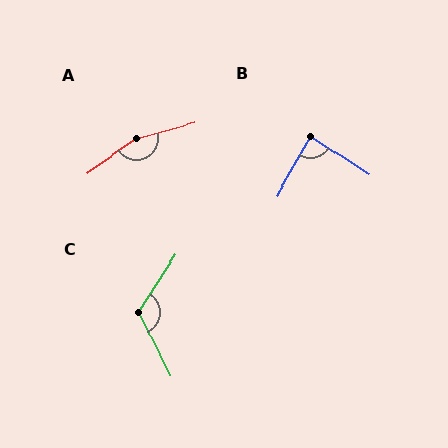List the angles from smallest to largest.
B (86°), C (121°), A (160°).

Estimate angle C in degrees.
Approximately 121 degrees.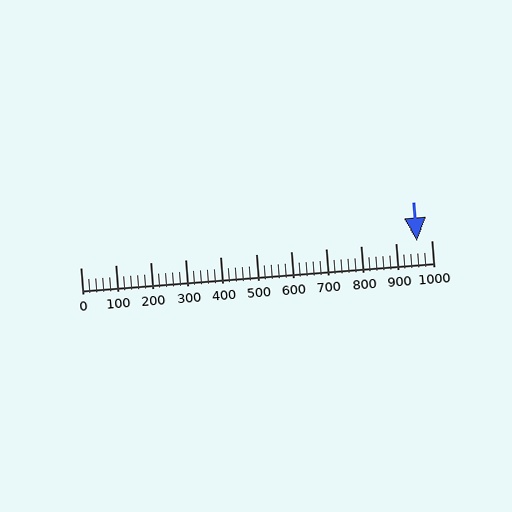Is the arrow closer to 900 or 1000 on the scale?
The arrow is closer to 1000.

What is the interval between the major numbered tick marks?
The major tick marks are spaced 100 units apart.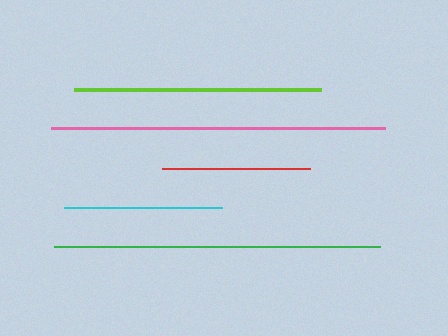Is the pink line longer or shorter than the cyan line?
The pink line is longer than the cyan line.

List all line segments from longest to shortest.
From longest to shortest: pink, green, lime, cyan, red.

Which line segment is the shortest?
The red line is the shortest at approximately 148 pixels.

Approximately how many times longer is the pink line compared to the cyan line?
The pink line is approximately 2.1 times the length of the cyan line.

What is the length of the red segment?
The red segment is approximately 148 pixels long.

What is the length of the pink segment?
The pink segment is approximately 334 pixels long.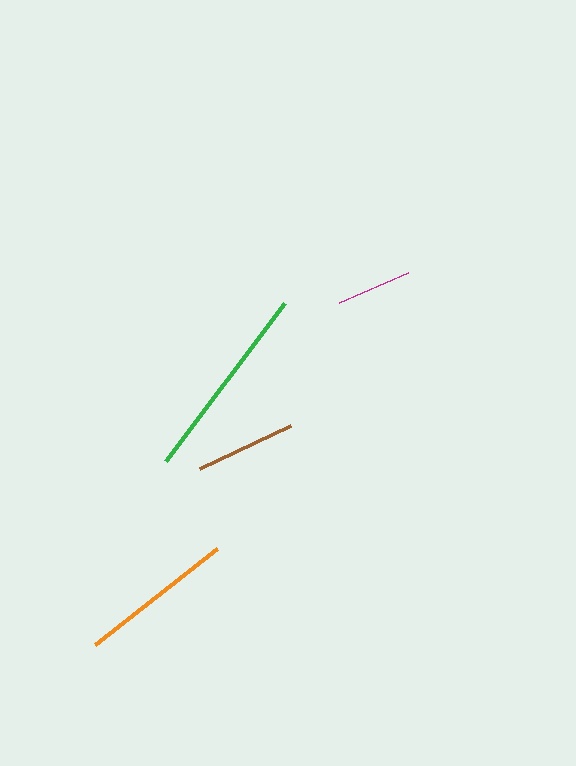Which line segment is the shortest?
The magenta line is the shortest at approximately 76 pixels.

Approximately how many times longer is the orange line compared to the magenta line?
The orange line is approximately 2.1 times the length of the magenta line.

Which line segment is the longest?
The green line is the longest at approximately 198 pixels.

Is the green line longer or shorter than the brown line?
The green line is longer than the brown line.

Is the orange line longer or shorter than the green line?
The green line is longer than the orange line.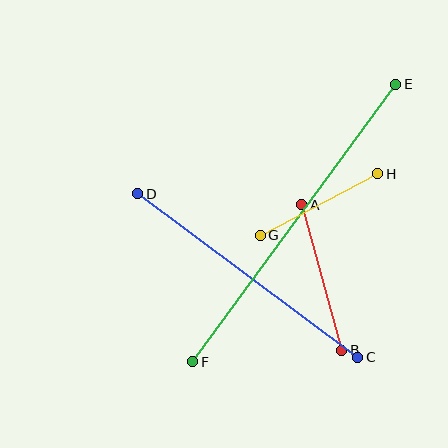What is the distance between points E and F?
The distance is approximately 344 pixels.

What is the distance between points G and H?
The distance is approximately 133 pixels.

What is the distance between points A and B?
The distance is approximately 151 pixels.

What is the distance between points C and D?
The distance is approximately 274 pixels.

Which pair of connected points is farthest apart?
Points E and F are farthest apart.